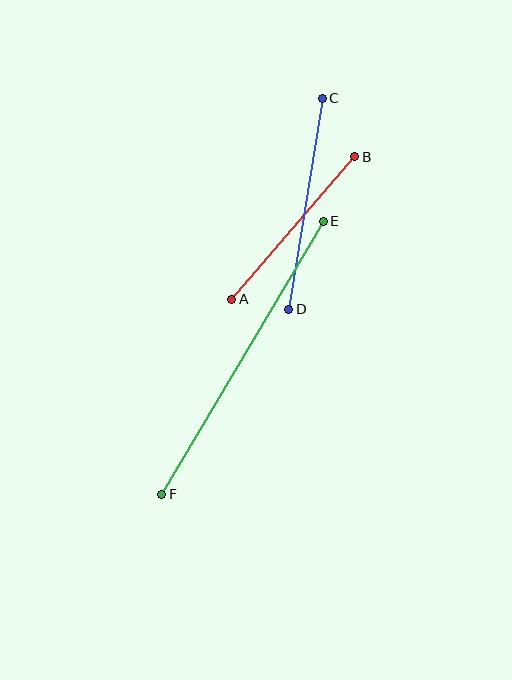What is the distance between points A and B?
The distance is approximately 188 pixels.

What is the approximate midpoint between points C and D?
The midpoint is at approximately (306, 204) pixels.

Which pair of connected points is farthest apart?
Points E and F are farthest apart.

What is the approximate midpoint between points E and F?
The midpoint is at approximately (243, 358) pixels.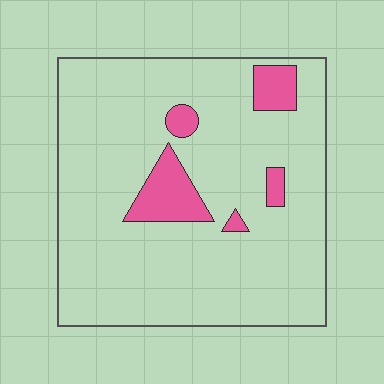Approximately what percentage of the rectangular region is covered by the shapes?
Approximately 10%.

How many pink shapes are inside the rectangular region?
5.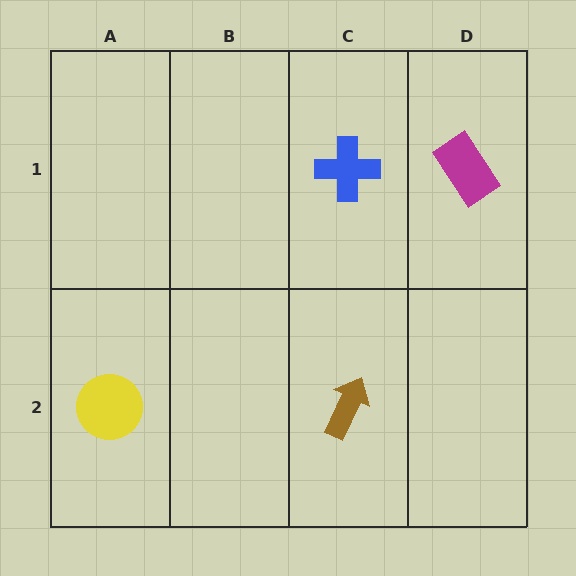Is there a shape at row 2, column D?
No, that cell is empty.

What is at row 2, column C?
A brown arrow.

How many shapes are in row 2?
2 shapes.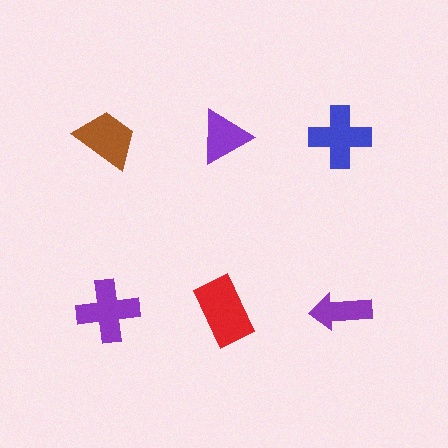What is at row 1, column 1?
A brown trapezoid.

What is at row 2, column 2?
A red rectangle.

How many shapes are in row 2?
3 shapes.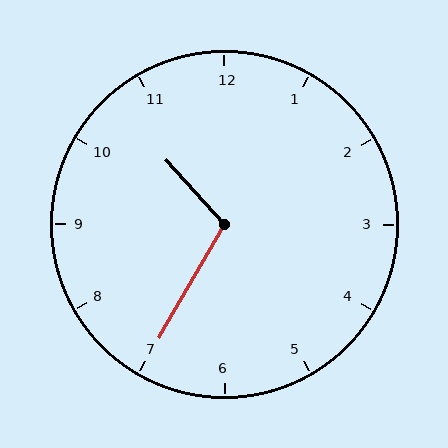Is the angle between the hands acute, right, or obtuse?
It is obtuse.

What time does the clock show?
10:35.